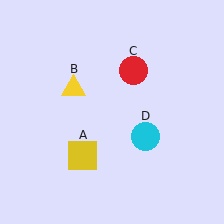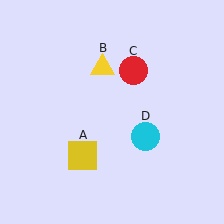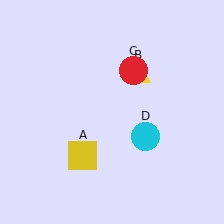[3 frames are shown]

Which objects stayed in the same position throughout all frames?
Yellow square (object A) and red circle (object C) and cyan circle (object D) remained stationary.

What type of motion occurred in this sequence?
The yellow triangle (object B) rotated clockwise around the center of the scene.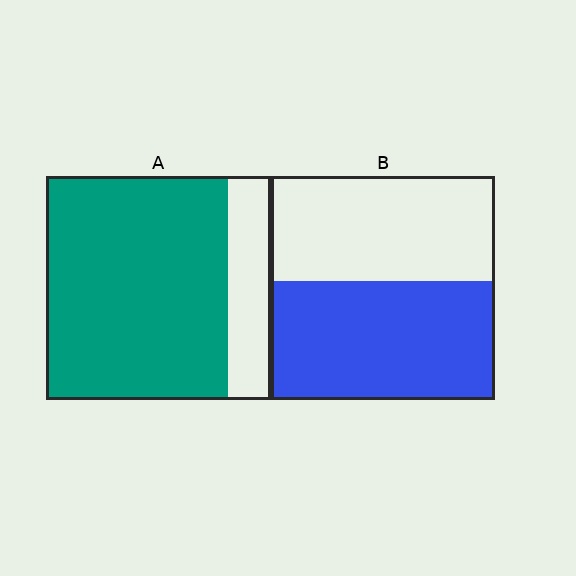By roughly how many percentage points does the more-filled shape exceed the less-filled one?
By roughly 30 percentage points (A over B).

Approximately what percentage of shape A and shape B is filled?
A is approximately 80% and B is approximately 55%.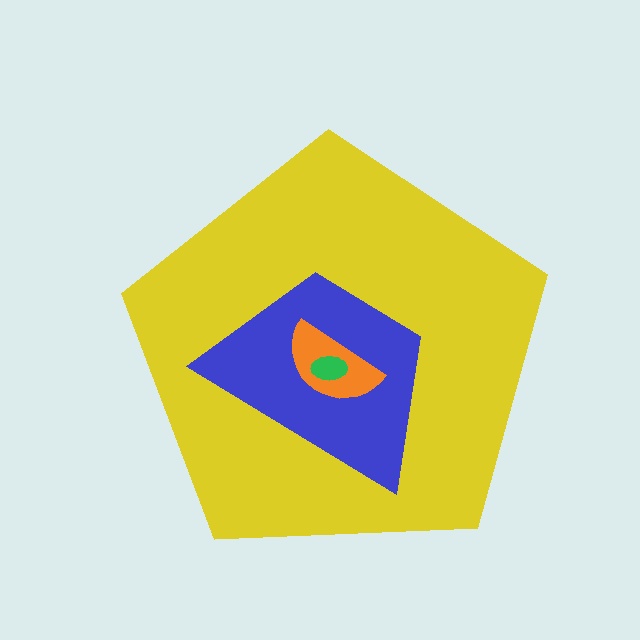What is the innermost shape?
The green ellipse.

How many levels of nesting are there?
4.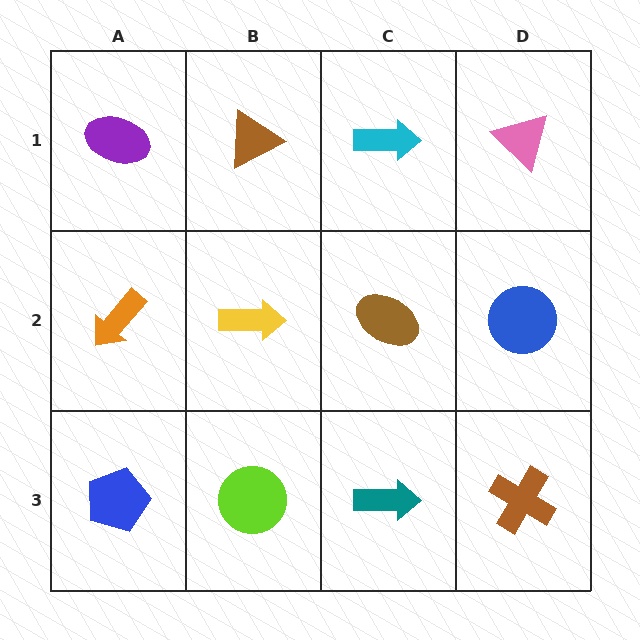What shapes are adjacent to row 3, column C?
A brown ellipse (row 2, column C), a lime circle (row 3, column B), a brown cross (row 3, column D).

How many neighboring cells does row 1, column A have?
2.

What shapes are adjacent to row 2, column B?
A brown triangle (row 1, column B), a lime circle (row 3, column B), an orange arrow (row 2, column A), a brown ellipse (row 2, column C).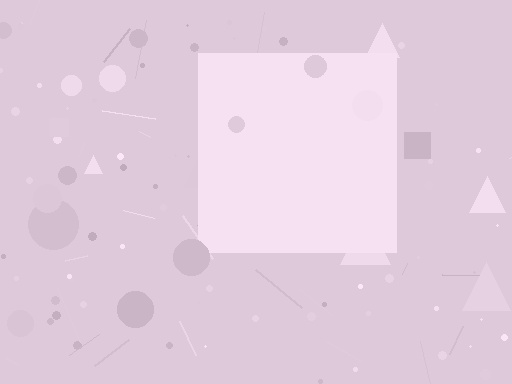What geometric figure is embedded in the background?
A square is embedded in the background.